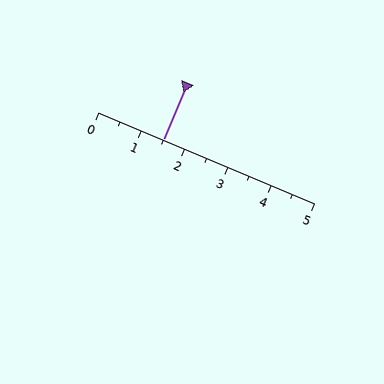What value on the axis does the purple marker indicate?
The marker indicates approximately 1.5.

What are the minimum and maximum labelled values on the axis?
The axis runs from 0 to 5.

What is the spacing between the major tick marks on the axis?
The major ticks are spaced 1 apart.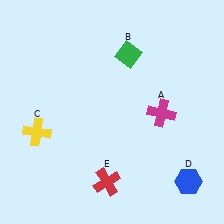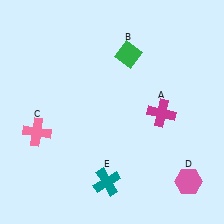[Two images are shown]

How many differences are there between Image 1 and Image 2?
There are 3 differences between the two images.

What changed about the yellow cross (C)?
In Image 1, C is yellow. In Image 2, it changed to pink.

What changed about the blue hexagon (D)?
In Image 1, D is blue. In Image 2, it changed to pink.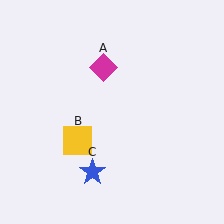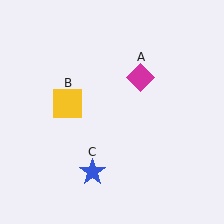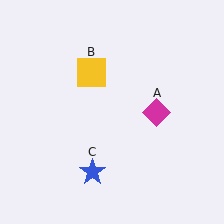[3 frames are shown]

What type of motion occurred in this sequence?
The magenta diamond (object A), yellow square (object B) rotated clockwise around the center of the scene.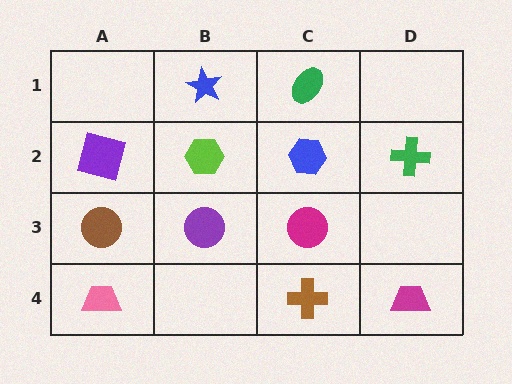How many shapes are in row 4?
3 shapes.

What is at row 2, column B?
A lime hexagon.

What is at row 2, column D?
A green cross.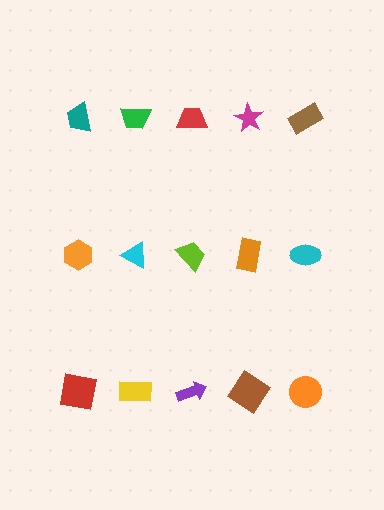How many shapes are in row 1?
5 shapes.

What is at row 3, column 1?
A red square.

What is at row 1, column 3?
A red trapezoid.